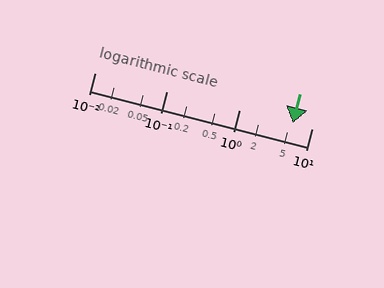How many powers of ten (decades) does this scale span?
The scale spans 3 decades, from 0.01 to 10.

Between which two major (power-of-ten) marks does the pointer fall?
The pointer is between 1 and 10.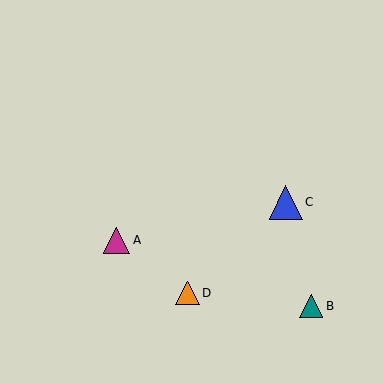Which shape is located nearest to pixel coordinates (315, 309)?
The teal triangle (labeled B) at (311, 306) is nearest to that location.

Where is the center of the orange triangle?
The center of the orange triangle is at (187, 293).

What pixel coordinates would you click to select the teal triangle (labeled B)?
Click at (311, 306) to select the teal triangle B.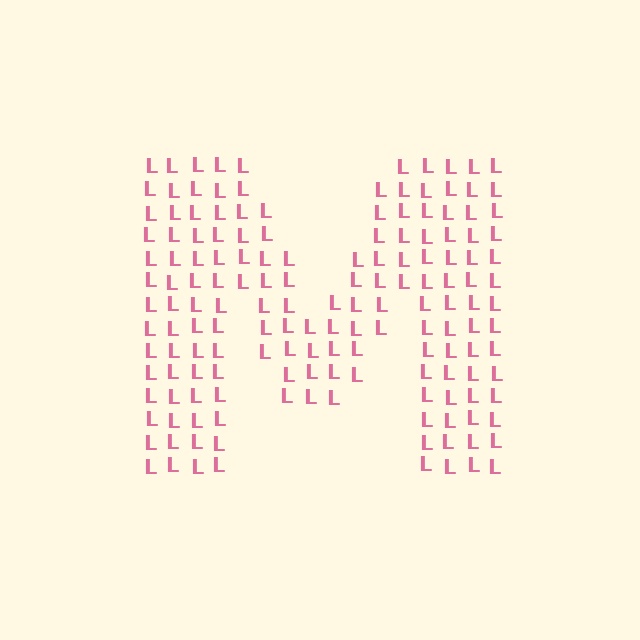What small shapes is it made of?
It is made of small letter L's.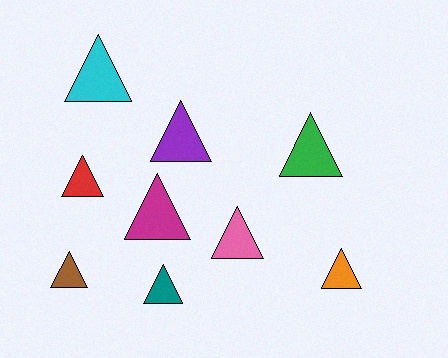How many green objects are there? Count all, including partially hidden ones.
There is 1 green object.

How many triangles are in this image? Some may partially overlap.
There are 9 triangles.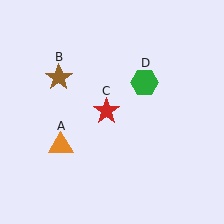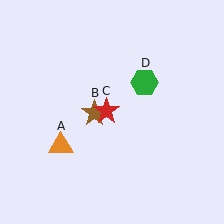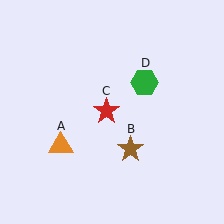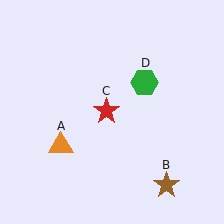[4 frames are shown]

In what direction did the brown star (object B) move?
The brown star (object B) moved down and to the right.